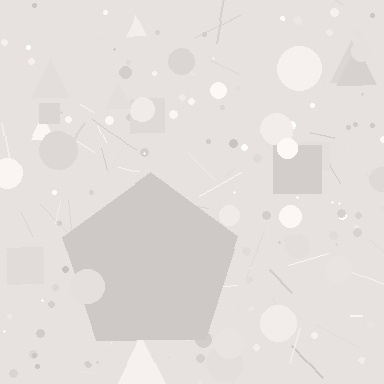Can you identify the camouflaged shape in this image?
The camouflaged shape is a pentagon.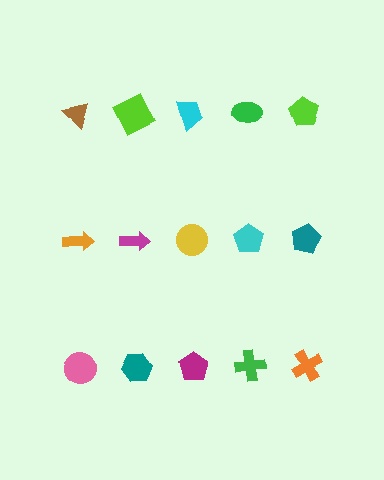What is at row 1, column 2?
A lime square.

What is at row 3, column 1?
A pink circle.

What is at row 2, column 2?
A magenta arrow.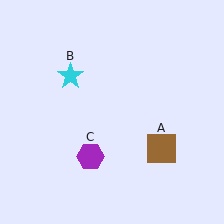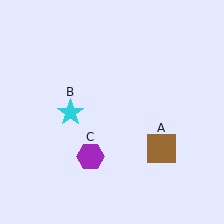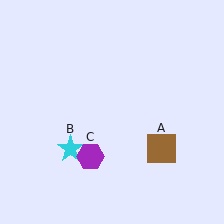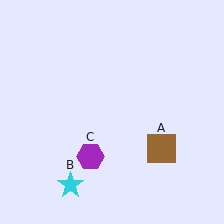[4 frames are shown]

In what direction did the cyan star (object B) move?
The cyan star (object B) moved down.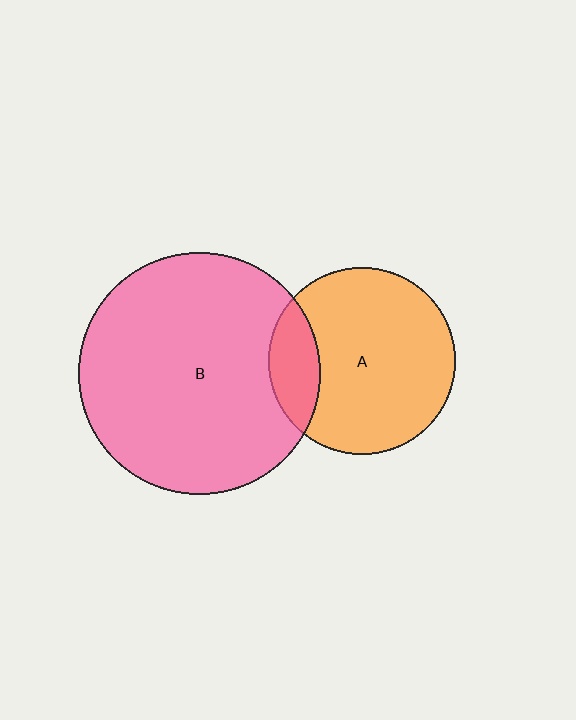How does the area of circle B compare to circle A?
Approximately 1.7 times.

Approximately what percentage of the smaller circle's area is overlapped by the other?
Approximately 20%.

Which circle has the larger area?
Circle B (pink).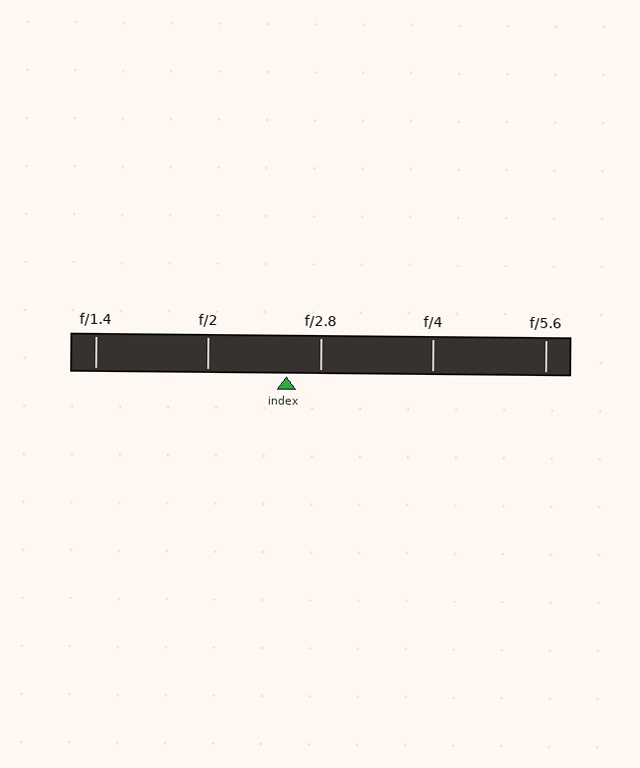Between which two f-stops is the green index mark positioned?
The index mark is between f/2 and f/2.8.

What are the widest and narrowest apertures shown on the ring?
The widest aperture shown is f/1.4 and the narrowest is f/5.6.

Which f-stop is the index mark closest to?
The index mark is closest to f/2.8.